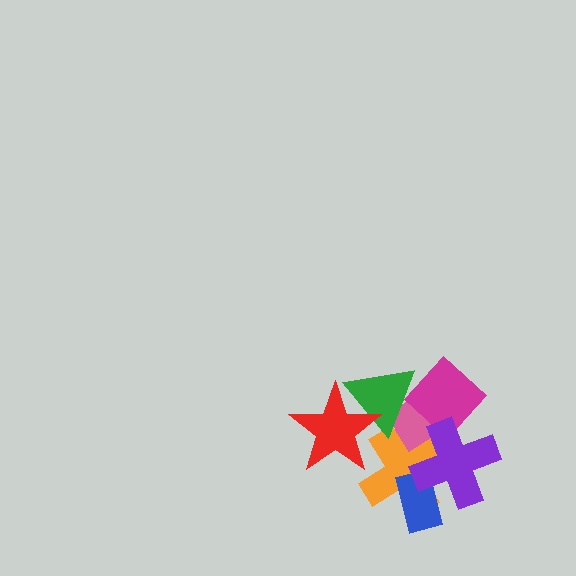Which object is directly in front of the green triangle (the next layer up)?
The magenta diamond is directly in front of the green triangle.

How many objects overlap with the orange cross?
5 objects overlap with the orange cross.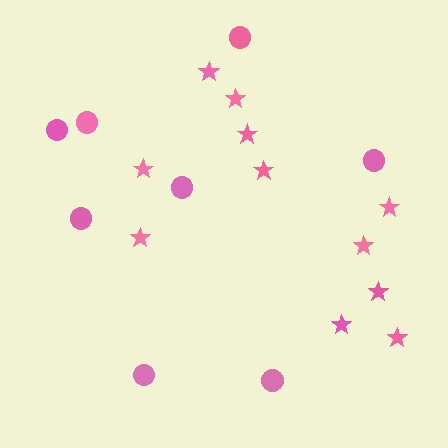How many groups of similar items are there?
There are 2 groups: one group of stars (11) and one group of circles (8).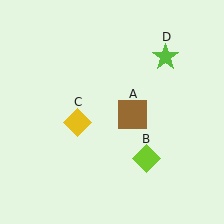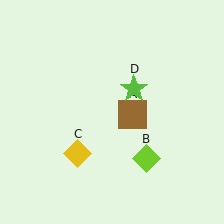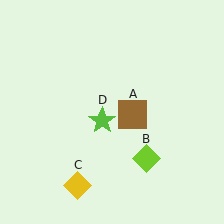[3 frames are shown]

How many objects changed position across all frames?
2 objects changed position: yellow diamond (object C), lime star (object D).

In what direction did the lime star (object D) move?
The lime star (object D) moved down and to the left.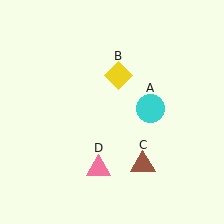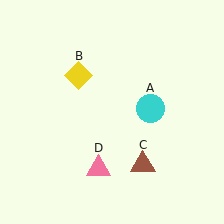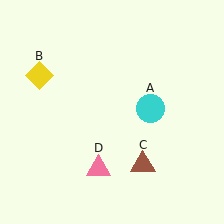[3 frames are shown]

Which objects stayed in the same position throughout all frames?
Cyan circle (object A) and brown triangle (object C) and pink triangle (object D) remained stationary.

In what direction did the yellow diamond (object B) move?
The yellow diamond (object B) moved left.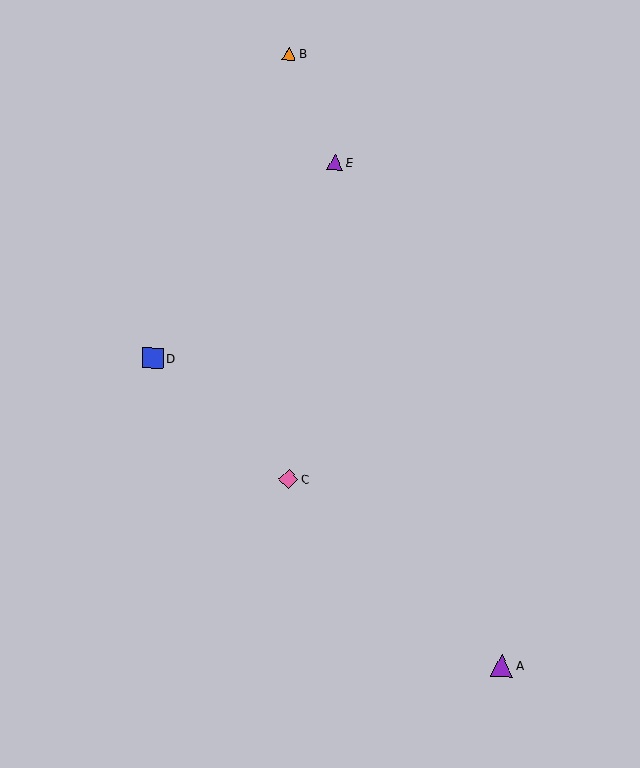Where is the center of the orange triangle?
The center of the orange triangle is at (289, 53).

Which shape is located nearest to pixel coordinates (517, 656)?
The purple triangle (labeled A) at (502, 665) is nearest to that location.